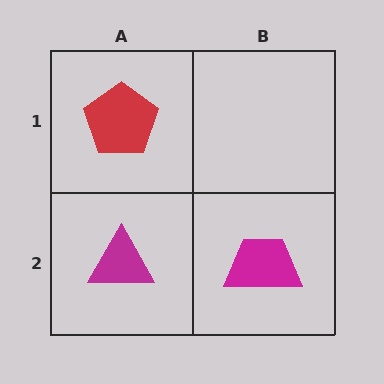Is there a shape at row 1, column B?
No, that cell is empty.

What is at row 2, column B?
A magenta trapezoid.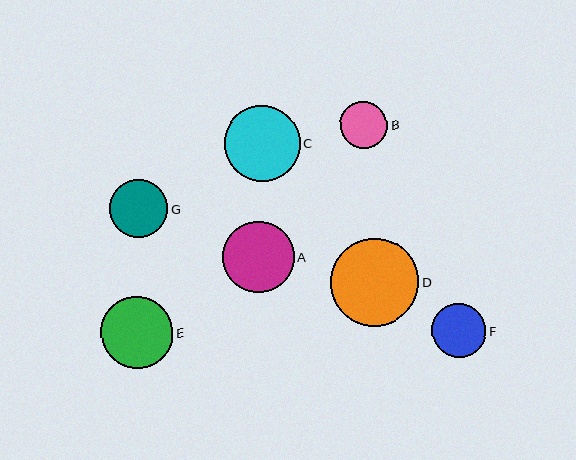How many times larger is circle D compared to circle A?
Circle D is approximately 1.2 times the size of circle A.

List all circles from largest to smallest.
From largest to smallest: D, C, E, A, G, F, B.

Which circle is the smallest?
Circle B is the smallest with a size of approximately 47 pixels.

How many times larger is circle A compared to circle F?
Circle A is approximately 1.3 times the size of circle F.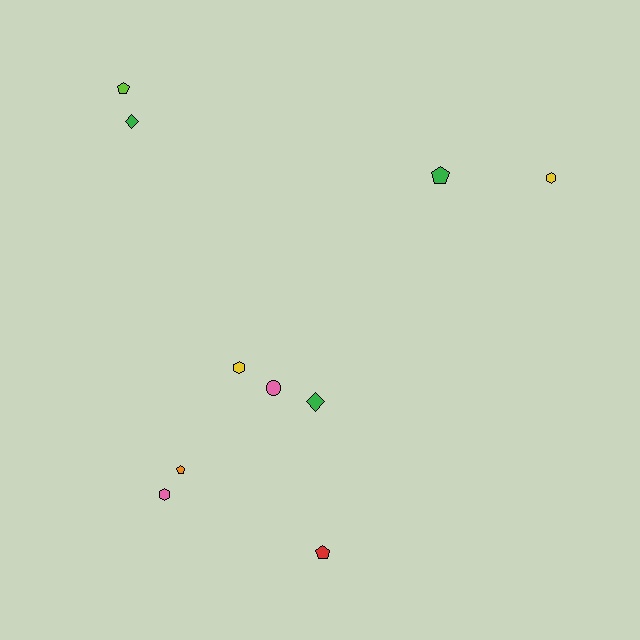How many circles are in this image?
There is 1 circle.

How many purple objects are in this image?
There are no purple objects.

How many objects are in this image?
There are 10 objects.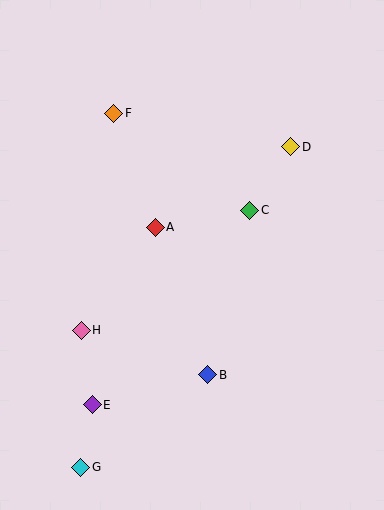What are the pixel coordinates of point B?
Point B is at (208, 375).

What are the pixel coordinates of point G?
Point G is at (81, 467).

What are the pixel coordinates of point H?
Point H is at (81, 330).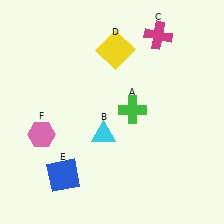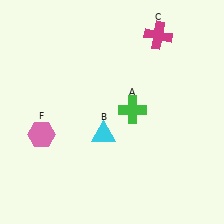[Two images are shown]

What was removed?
The yellow square (D), the blue square (E) were removed in Image 2.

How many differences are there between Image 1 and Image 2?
There are 2 differences between the two images.